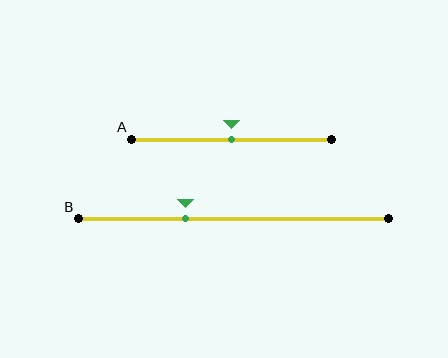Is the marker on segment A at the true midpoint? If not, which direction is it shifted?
Yes, the marker on segment A is at the true midpoint.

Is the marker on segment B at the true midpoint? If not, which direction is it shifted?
No, the marker on segment B is shifted to the left by about 15% of the segment length.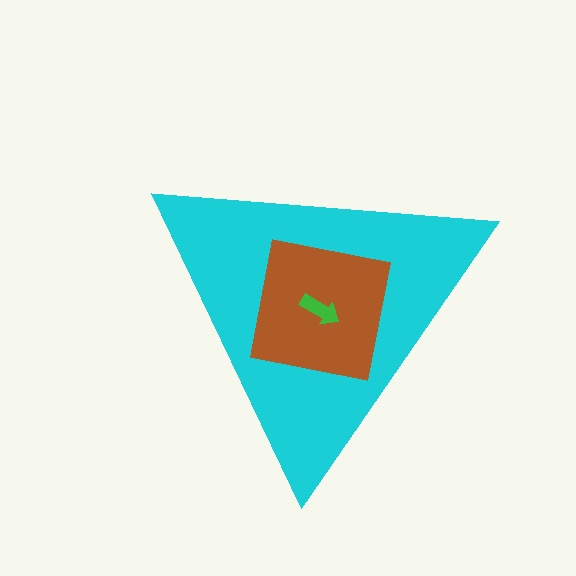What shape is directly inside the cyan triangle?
The brown square.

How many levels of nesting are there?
3.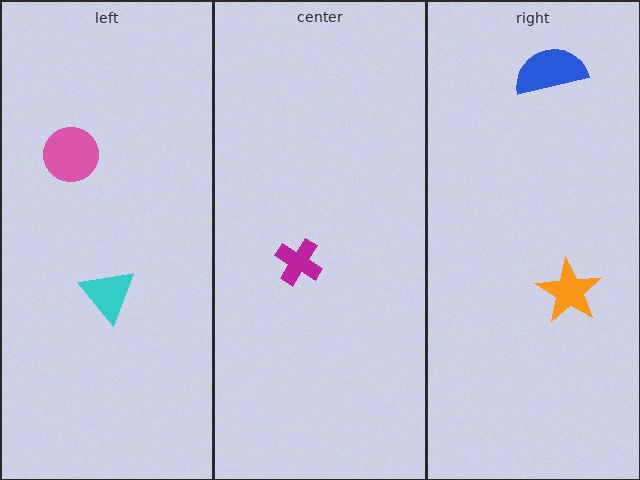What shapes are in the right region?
The orange star, the blue semicircle.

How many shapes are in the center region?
1.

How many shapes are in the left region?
2.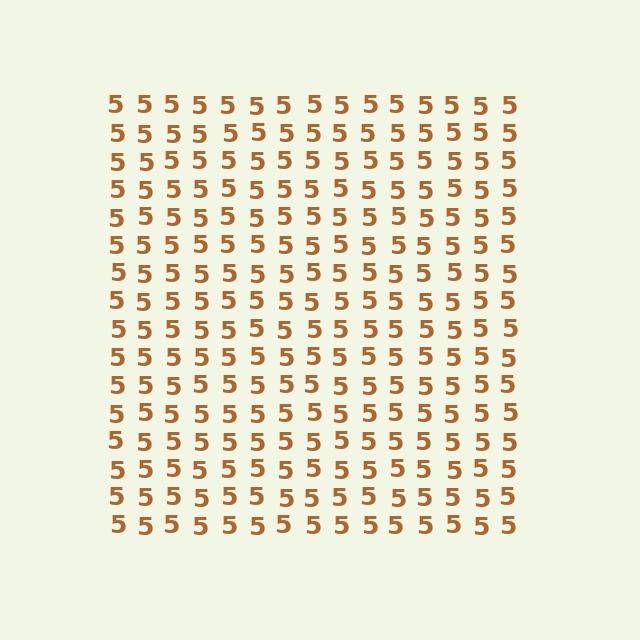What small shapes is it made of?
It is made of small digit 5's.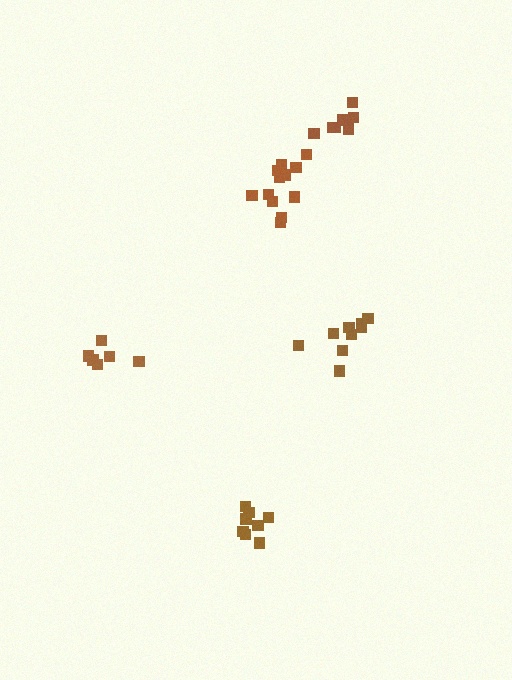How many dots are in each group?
Group 1: 12 dots, Group 2: 9 dots, Group 3: 6 dots, Group 4: 7 dots, Group 5: 8 dots (42 total).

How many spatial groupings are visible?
There are 5 spatial groupings.